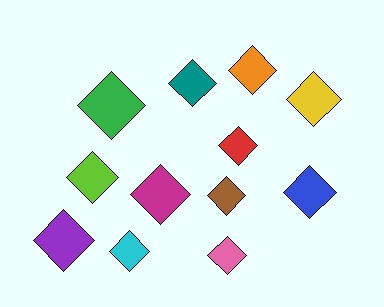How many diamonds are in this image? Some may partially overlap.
There are 12 diamonds.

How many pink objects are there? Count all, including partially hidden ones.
There is 1 pink object.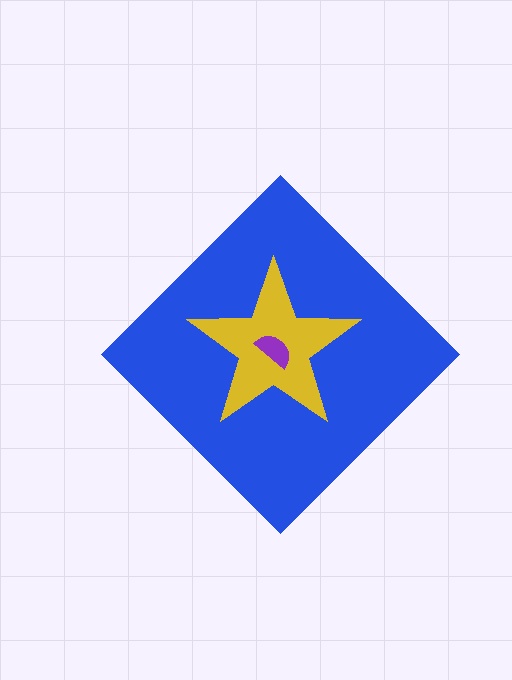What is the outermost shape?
The blue diamond.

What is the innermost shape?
The purple semicircle.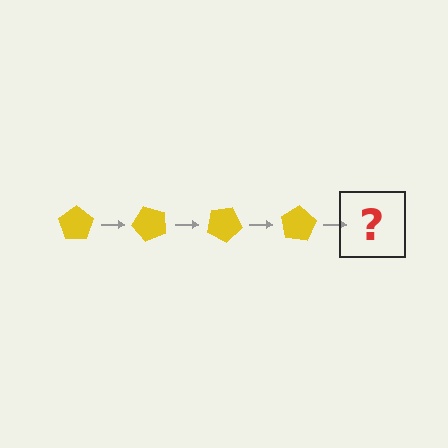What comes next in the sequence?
The next element should be a yellow pentagon rotated 200 degrees.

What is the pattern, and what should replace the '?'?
The pattern is that the pentagon rotates 50 degrees each step. The '?' should be a yellow pentagon rotated 200 degrees.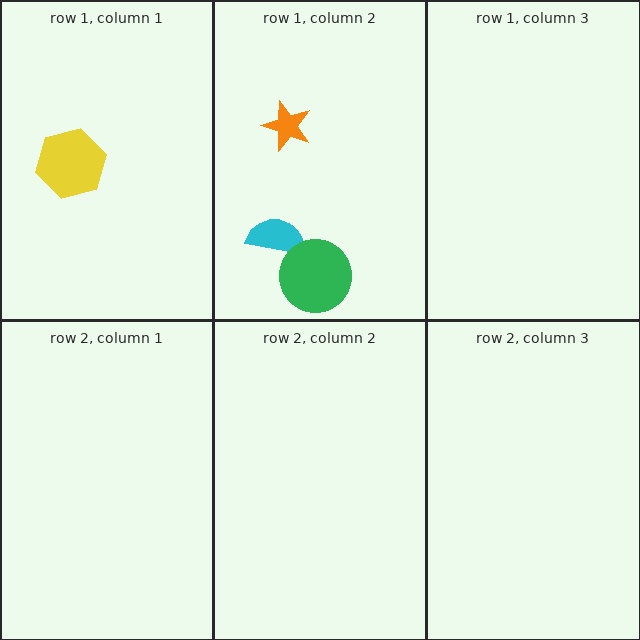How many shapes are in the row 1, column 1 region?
1.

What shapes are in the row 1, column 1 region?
The yellow hexagon.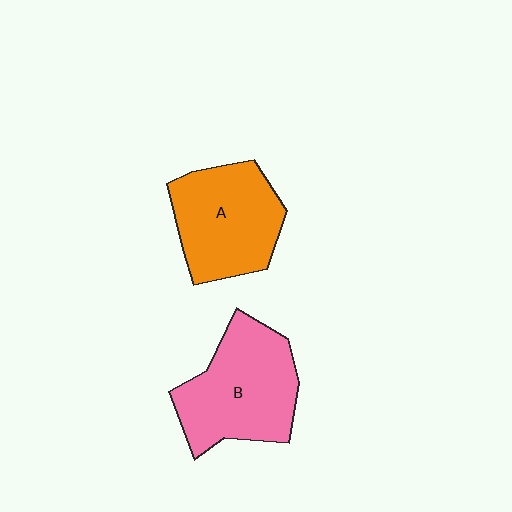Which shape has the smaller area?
Shape A (orange).